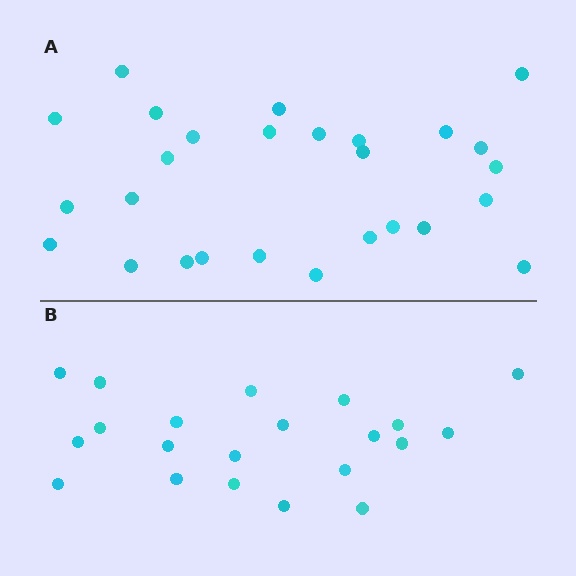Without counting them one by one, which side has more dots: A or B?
Region A (the top region) has more dots.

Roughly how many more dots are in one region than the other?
Region A has about 6 more dots than region B.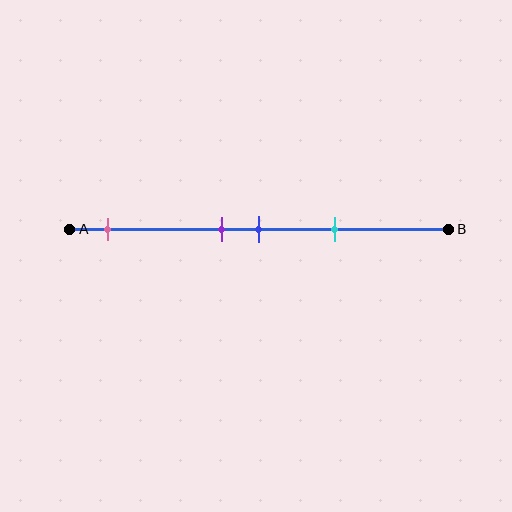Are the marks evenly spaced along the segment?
No, the marks are not evenly spaced.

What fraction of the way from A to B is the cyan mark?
The cyan mark is approximately 70% (0.7) of the way from A to B.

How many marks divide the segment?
There are 4 marks dividing the segment.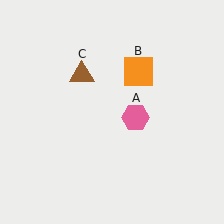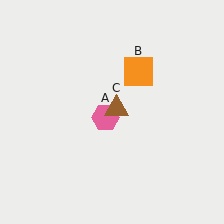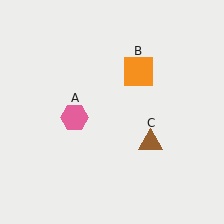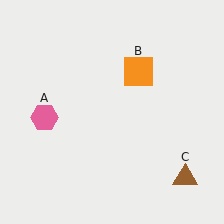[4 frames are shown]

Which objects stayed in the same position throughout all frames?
Orange square (object B) remained stationary.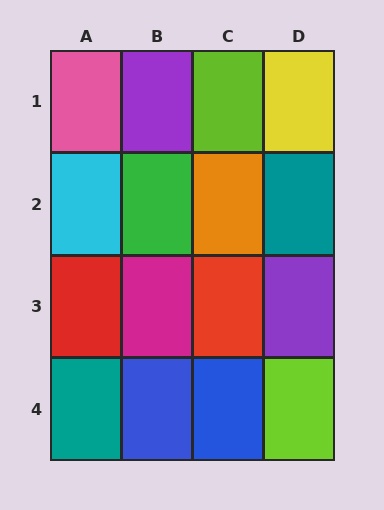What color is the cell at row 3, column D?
Purple.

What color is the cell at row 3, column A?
Red.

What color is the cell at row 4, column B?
Blue.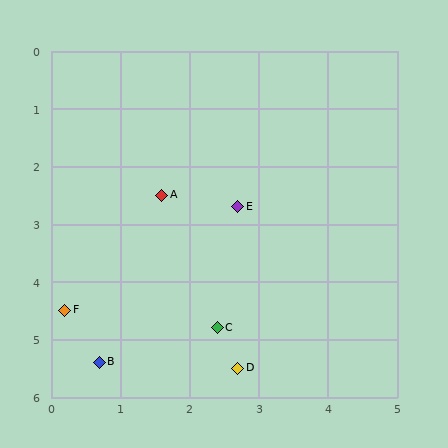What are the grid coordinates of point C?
Point C is at approximately (2.4, 4.8).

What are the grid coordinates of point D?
Point D is at approximately (2.7, 5.5).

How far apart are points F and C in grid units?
Points F and C are about 2.2 grid units apart.